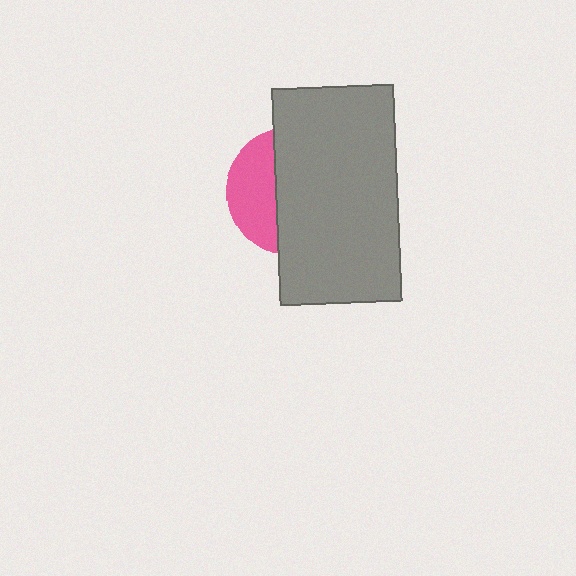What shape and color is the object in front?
The object in front is a gray rectangle.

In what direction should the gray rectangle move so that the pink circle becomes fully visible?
The gray rectangle should move right. That is the shortest direction to clear the overlap and leave the pink circle fully visible.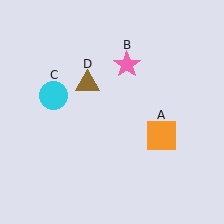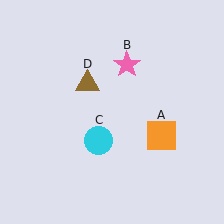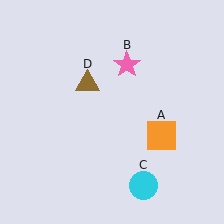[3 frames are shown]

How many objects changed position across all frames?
1 object changed position: cyan circle (object C).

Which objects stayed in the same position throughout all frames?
Orange square (object A) and pink star (object B) and brown triangle (object D) remained stationary.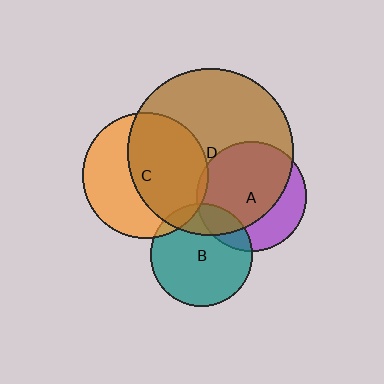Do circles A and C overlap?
Yes.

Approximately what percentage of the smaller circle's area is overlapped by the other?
Approximately 5%.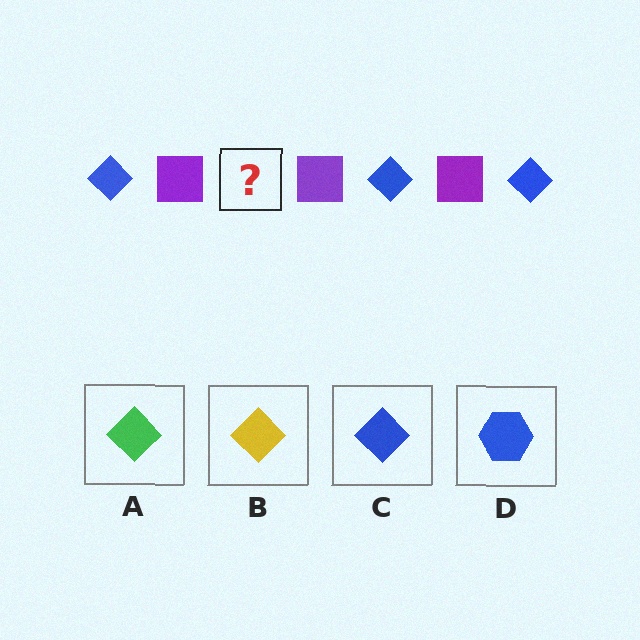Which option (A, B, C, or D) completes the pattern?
C.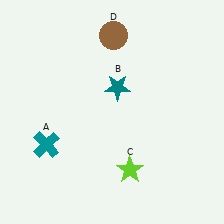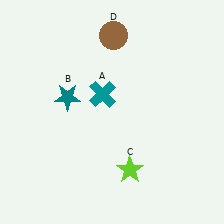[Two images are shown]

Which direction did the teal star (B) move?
The teal star (B) moved left.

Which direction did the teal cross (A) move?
The teal cross (A) moved right.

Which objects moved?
The objects that moved are: the teal cross (A), the teal star (B).